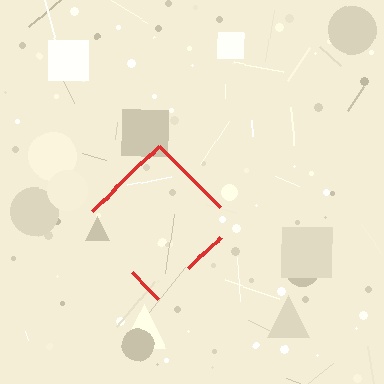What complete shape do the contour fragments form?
The contour fragments form a diamond.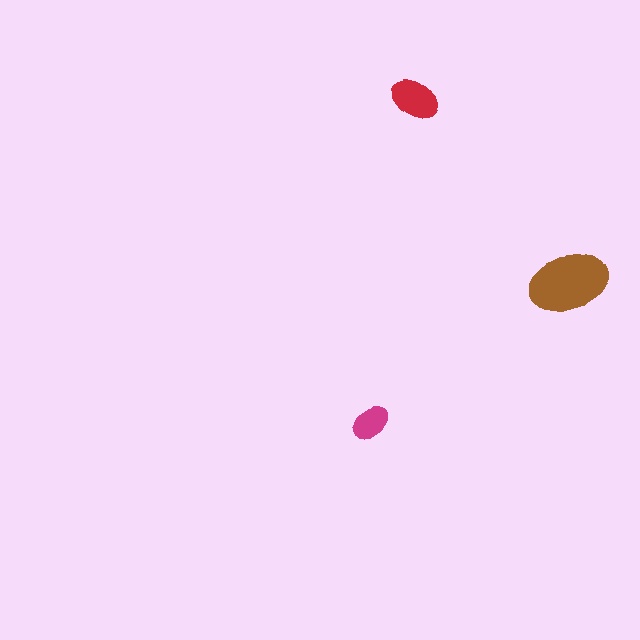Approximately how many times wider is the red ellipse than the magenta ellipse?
About 1.5 times wider.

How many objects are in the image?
There are 3 objects in the image.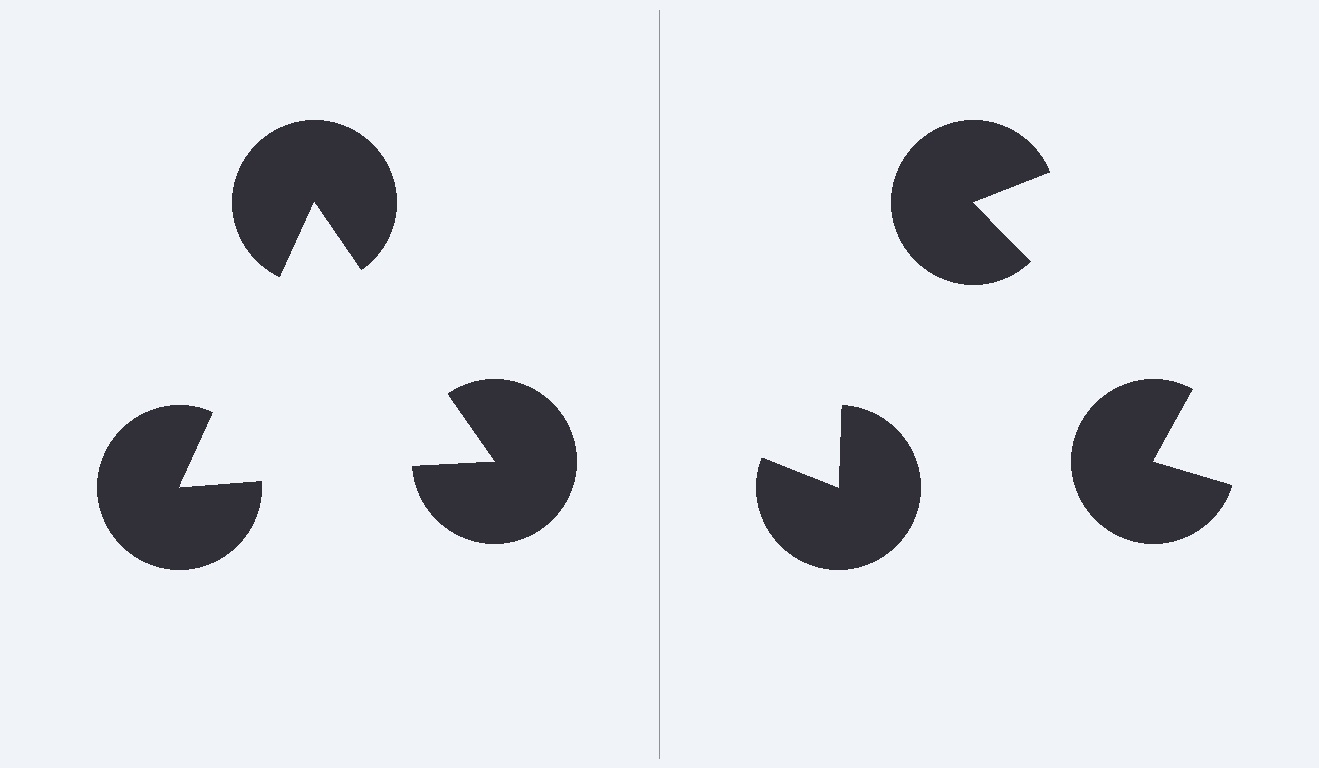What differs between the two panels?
The pac-man discs are positioned identically on both sides; only the wedge orientations differ. On the left they align to a triangle; on the right they are misaligned.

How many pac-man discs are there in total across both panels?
6 — 3 on each side.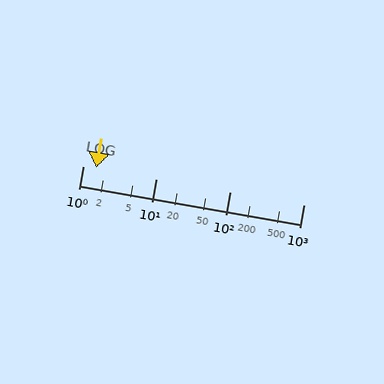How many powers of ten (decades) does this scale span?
The scale spans 3 decades, from 1 to 1000.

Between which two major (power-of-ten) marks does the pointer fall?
The pointer is between 1 and 10.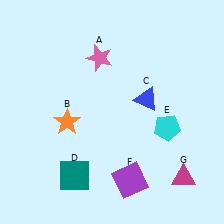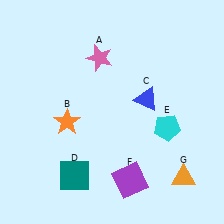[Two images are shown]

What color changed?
The triangle (G) changed from magenta in Image 1 to orange in Image 2.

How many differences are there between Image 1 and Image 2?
There is 1 difference between the two images.